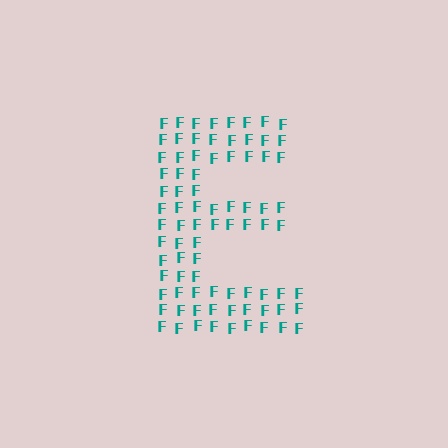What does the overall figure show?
The overall figure shows the letter E.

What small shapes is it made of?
It is made of small letter F's.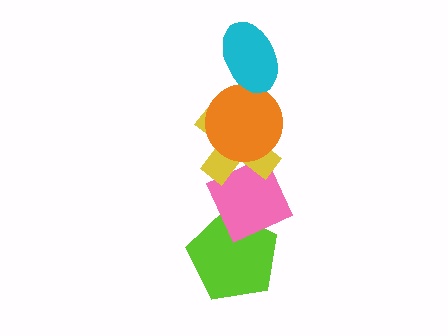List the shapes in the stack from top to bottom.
From top to bottom: the cyan ellipse, the orange circle, the yellow cross, the pink diamond, the lime pentagon.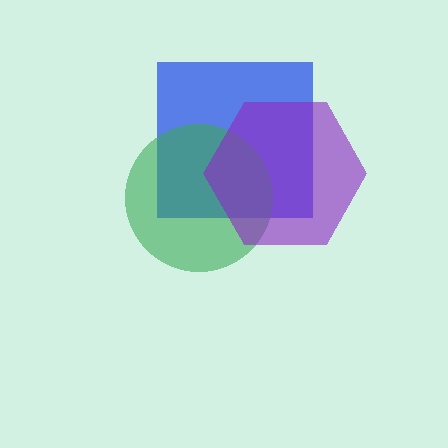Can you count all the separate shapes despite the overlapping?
Yes, there are 3 separate shapes.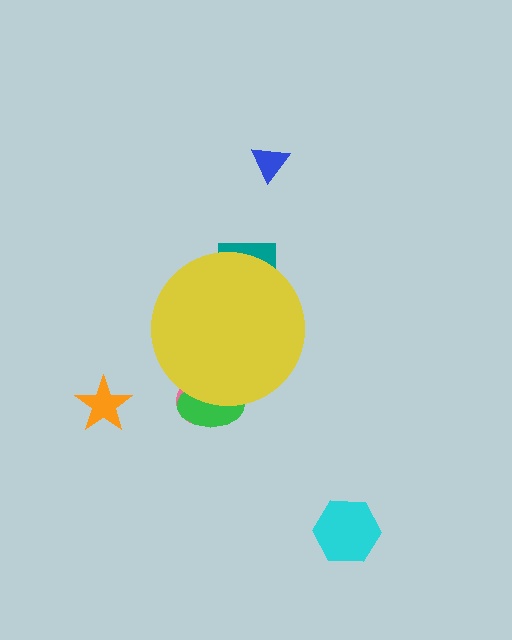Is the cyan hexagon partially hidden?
No, the cyan hexagon is fully visible.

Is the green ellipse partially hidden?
Yes, the green ellipse is partially hidden behind the yellow circle.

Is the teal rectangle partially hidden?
Yes, the teal rectangle is partially hidden behind the yellow circle.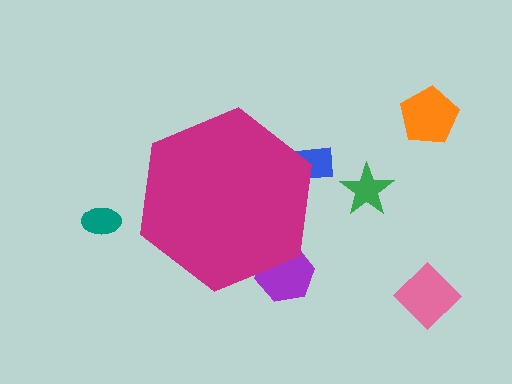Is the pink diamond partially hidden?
No, the pink diamond is fully visible.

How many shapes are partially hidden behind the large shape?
2 shapes are partially hidden.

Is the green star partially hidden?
No, the green star is fully visible.